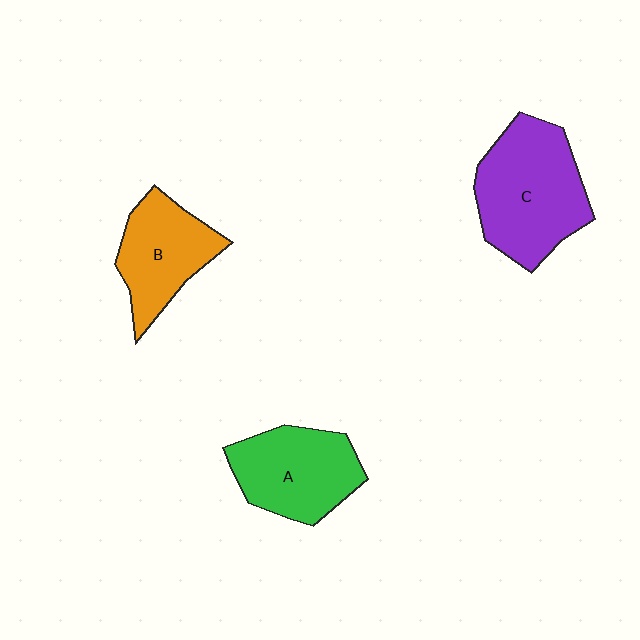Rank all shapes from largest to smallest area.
From largest to smallest: C (purple), A (green), B (orange).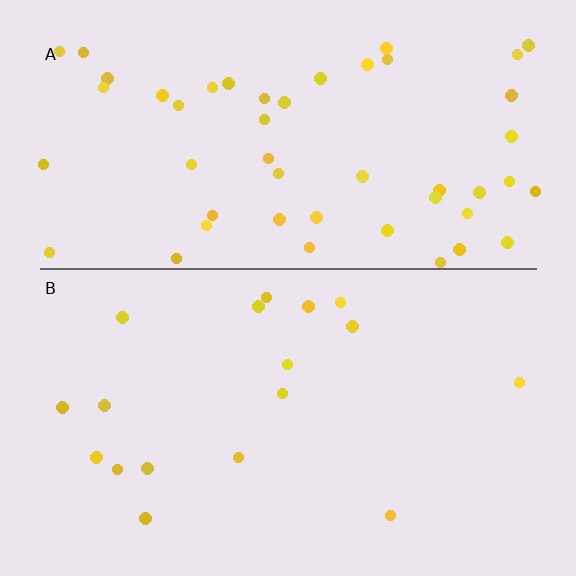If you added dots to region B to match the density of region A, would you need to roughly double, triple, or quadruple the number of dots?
Approximately triple.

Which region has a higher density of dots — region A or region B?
A (the top).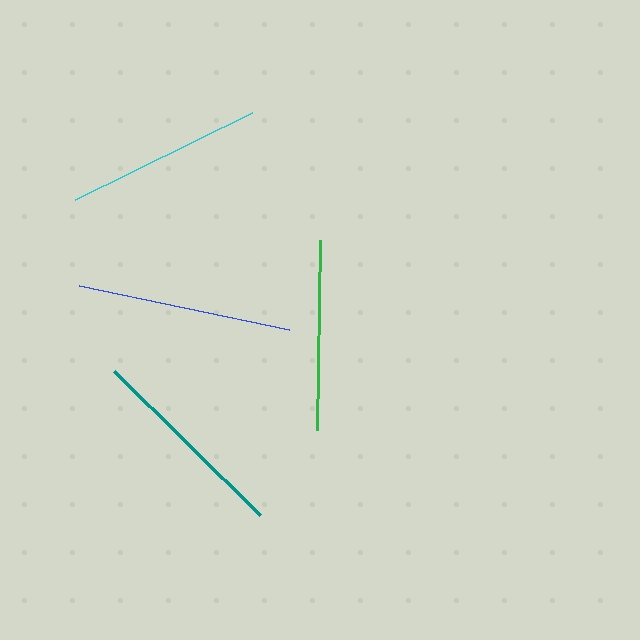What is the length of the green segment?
The green segment is approximately 190 pixels long.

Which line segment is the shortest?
The green line is the shortest at approximately 190 pixels.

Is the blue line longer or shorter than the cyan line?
The blue line is longer than the cyan line.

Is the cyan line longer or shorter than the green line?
The cyan line is longer than the green line.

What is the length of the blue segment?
The blue segment is approximately 215 pixels long.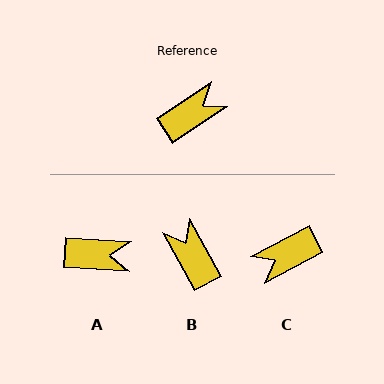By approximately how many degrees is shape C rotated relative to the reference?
Approximately 174 degrees counter-clockwise.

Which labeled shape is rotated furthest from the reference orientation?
C, about 174 degrees away.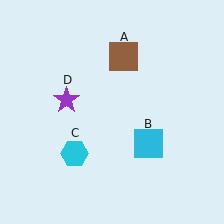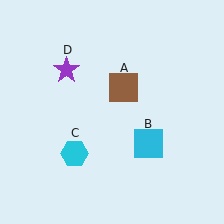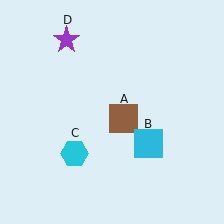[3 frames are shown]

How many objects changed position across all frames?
2 objects changed position: brown square (object A), purple star (object D).